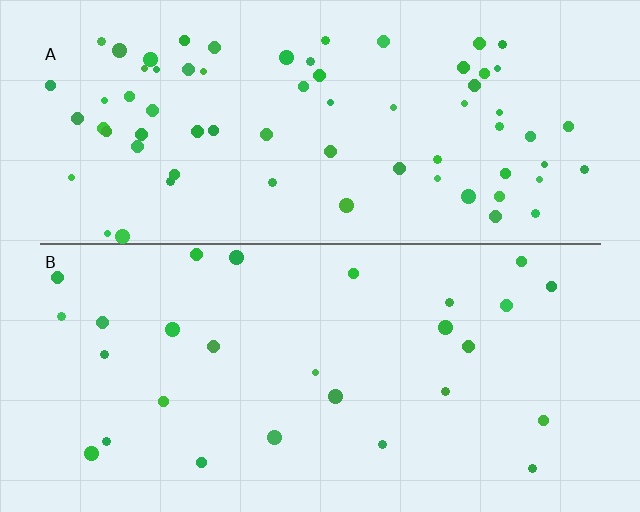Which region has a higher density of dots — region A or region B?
A (the top).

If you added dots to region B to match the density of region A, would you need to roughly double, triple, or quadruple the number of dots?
Approximately triple.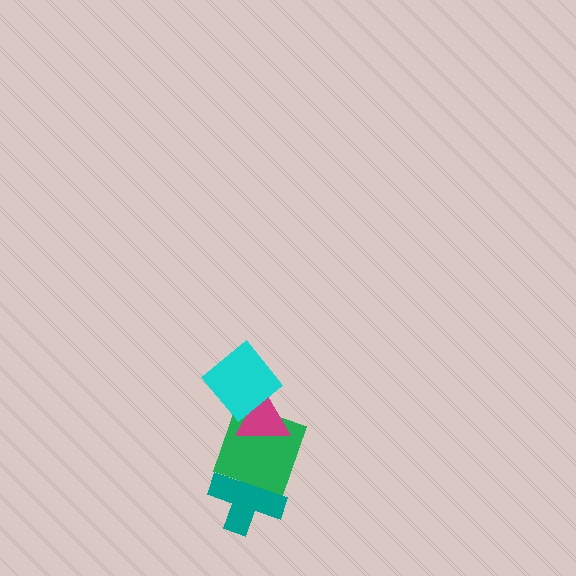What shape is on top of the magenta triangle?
The cyan diamond is on top of the magenta triangle.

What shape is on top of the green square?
The magenta triangle is on top of the green square.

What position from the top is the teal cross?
The teal cross is 4th from the top.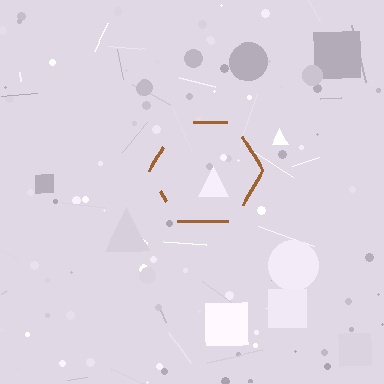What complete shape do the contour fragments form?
The contour fragments form a hexagon.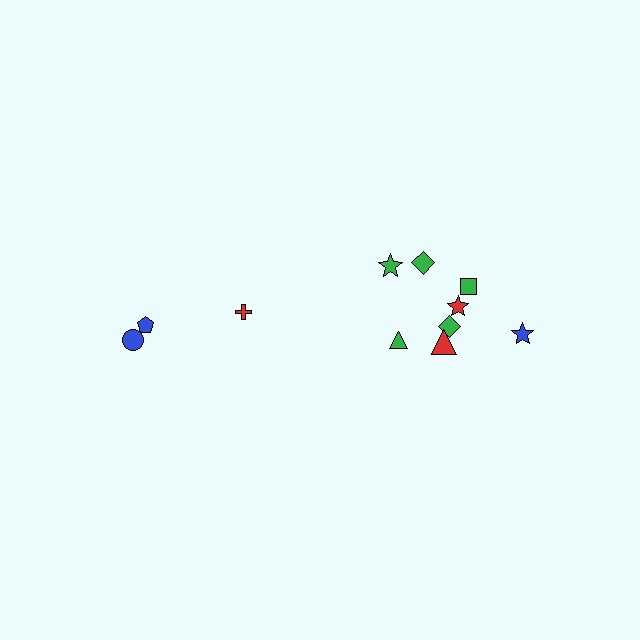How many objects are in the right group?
There are 8 objects.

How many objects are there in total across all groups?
There are 11 objects.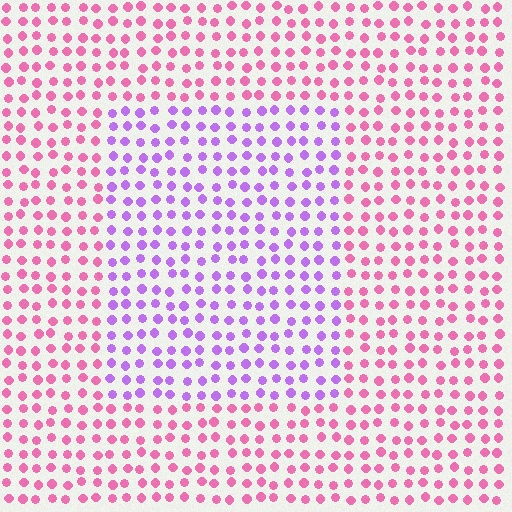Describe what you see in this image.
The image is filled with small pink elements in a uniform arrangement. A rectangle-shaped region is visible where the elements are tinted to a slightly different hue, forming a subtle color boundary.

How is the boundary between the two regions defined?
The boundary is defined purely by a slight shift in hue (about 51 degrees). Spacing, size, and orientation are identical on both sides.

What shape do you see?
I see a rectangle.